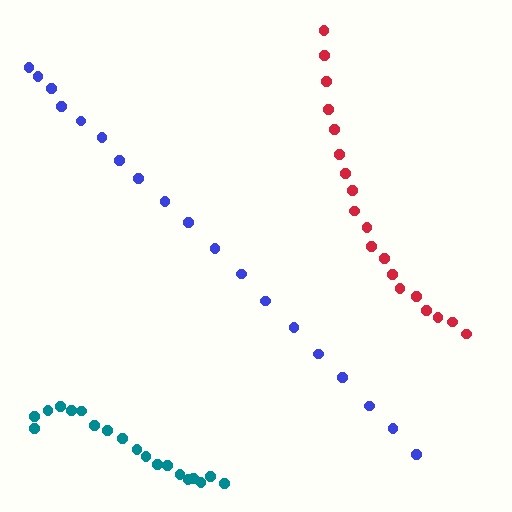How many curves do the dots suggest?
There are 3 distinct paths.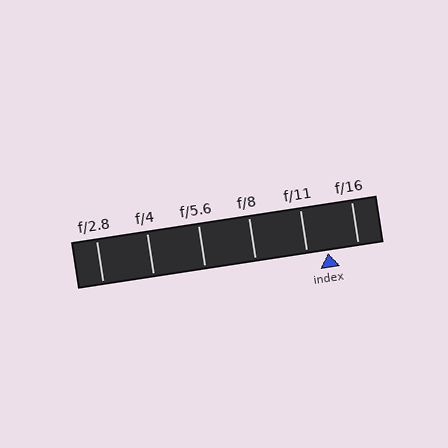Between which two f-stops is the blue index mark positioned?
The index mark is between f/11 and f/16.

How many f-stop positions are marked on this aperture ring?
There are 6 f-stop positions marked.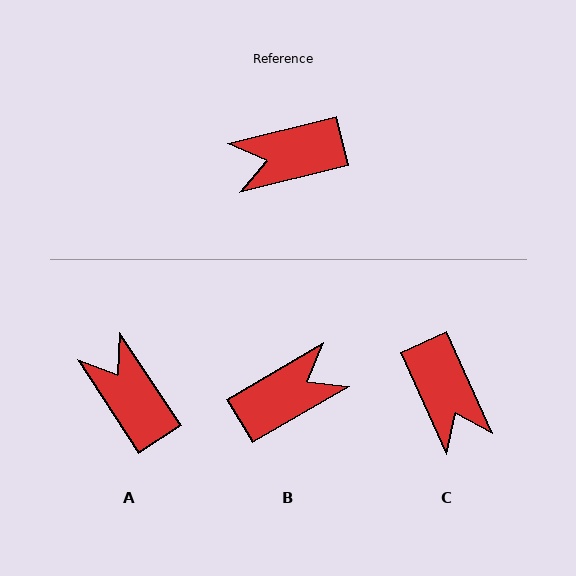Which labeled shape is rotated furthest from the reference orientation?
B, about 164 degrees away.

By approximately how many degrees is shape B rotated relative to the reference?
Approximately 164 degrees clockwise.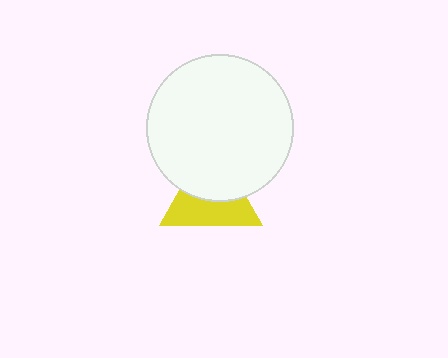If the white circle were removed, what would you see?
You would see the complete yellow triangle.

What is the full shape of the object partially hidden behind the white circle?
The partially hidden object is a yellow triangle.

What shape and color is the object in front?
The object in front is a white circle.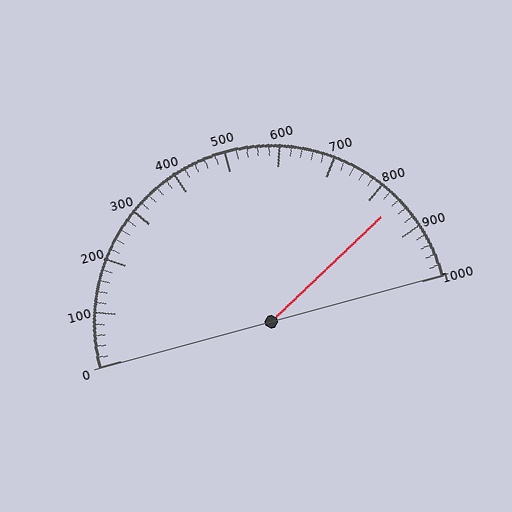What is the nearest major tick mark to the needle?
The nearest major tick mark is 800.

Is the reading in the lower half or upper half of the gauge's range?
The reading is in the upper half of the range (0 to 1000).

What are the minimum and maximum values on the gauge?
The gauge ranges from 0 to 1000.